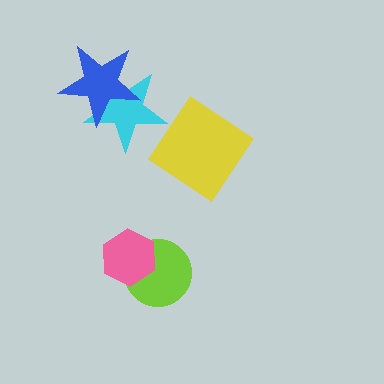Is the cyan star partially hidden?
Yes, it is partially covered by another shape.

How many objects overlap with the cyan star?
1 object overlaps with the cyan star.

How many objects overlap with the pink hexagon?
1 object overlaps with the pink hexagon.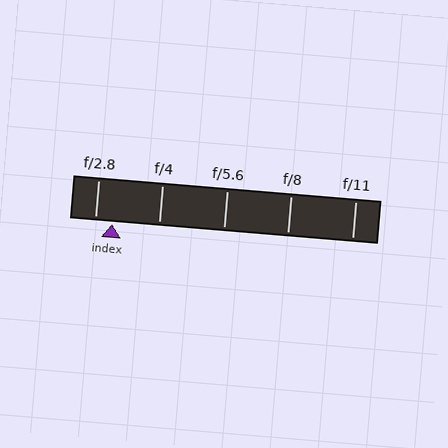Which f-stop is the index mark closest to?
The index mark is closest to f/2.8.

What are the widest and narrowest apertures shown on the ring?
The widest aperture shown is f/2.8 and the narrowest is f/11.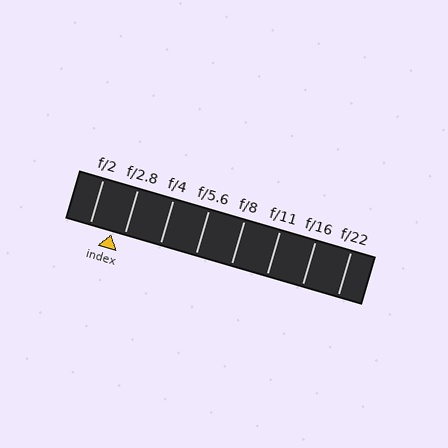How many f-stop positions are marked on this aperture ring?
There are 8 f-stop positions marked.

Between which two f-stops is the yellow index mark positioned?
The index mark is between f/2 and f/2.8.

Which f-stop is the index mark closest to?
The index mark is closest to f/2.8.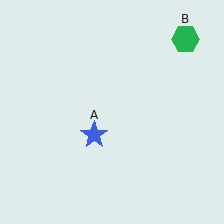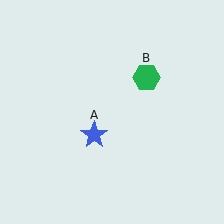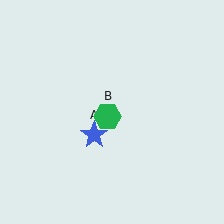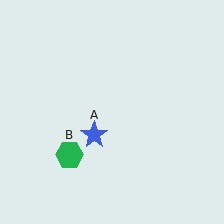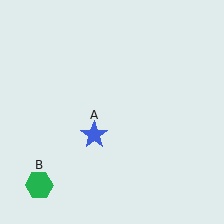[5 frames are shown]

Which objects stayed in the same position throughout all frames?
Blue star (object A) remained stationary.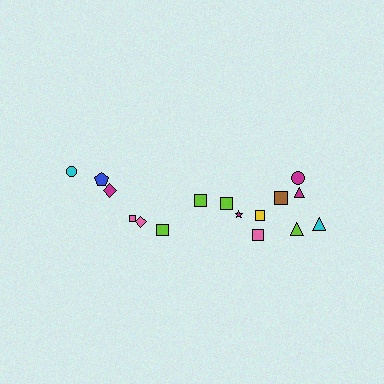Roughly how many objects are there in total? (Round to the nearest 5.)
Roughly 15 objects in total.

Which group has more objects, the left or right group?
The right group.